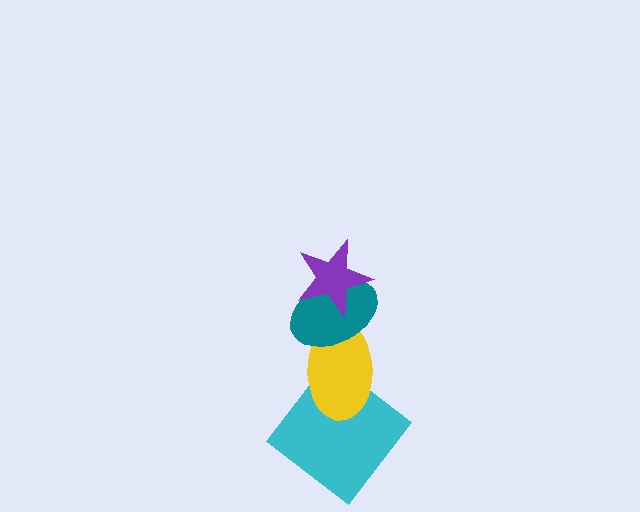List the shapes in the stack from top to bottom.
From top to bottom: the purple star, the teal ellipse, the yellow ellipse, the cyan diamond.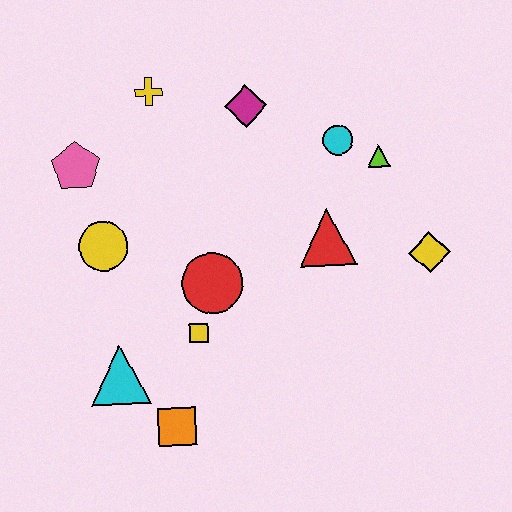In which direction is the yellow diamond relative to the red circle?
The yellow diamond is to the right of the red circle.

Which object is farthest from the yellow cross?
The orange square is farthest from the yellow cross.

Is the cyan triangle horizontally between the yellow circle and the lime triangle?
Yes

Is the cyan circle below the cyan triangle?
No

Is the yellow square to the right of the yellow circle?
Yes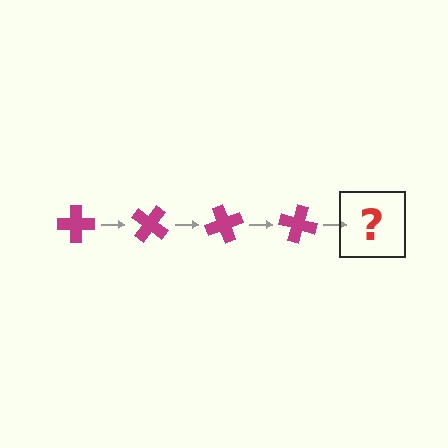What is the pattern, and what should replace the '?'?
The pattern is that the cross rotates 35 degrees each step. The '?' should be a magenta cross rotated 140 degrees.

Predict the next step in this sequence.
The next step is a magenta cross rotated 140 degrees.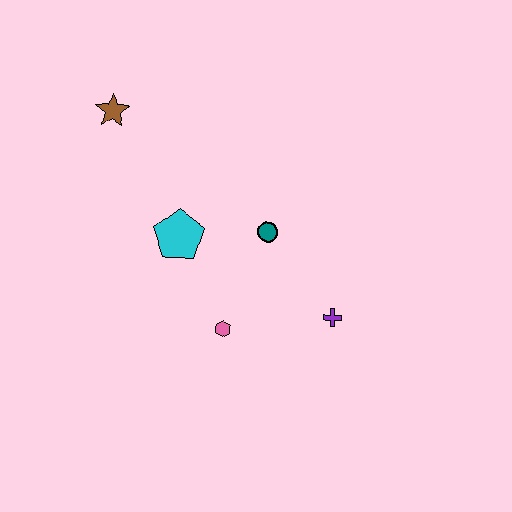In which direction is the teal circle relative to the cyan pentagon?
The teal circle is to the right of the cyan pentagon.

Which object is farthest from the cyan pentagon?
The purple cross is farthest from the cyan pentagon.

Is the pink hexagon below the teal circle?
Yes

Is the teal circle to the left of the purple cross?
Yes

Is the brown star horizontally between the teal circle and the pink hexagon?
No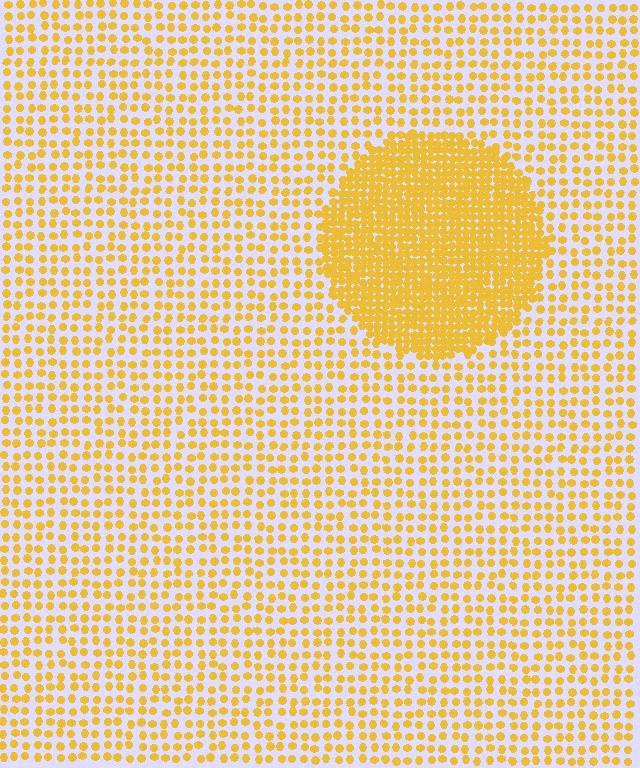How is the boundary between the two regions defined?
The boundary is defined by a change in element density (approximately 2.5x ratio). All elements are the same color, size, and shape.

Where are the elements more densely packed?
The elements are more densely packed inside the circle boundary.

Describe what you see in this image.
The image contains small yellow elements arranged at two different densities. A circle-shaped region is visible where the elements are more densely packed than the surrounding area.